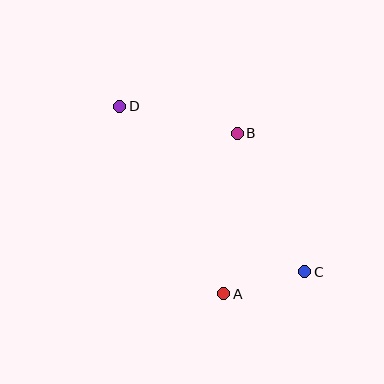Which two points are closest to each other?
Points A and C are closest to each other.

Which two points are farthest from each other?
Points C and D are farthest from each other.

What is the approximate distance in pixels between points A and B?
The distance between A and B is approximately 161 pixels.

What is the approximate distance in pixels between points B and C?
The distance between B and C is approximately 154 pixels.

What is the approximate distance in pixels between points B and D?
The distance between B and D is approximately 121 pixels.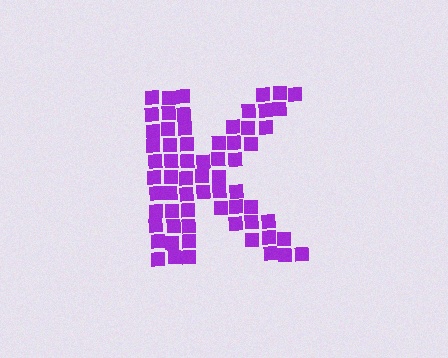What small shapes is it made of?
It is made of small squares.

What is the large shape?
The large shape is the letter K.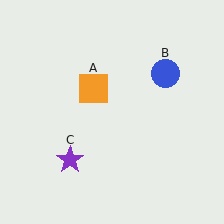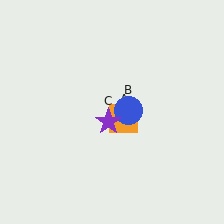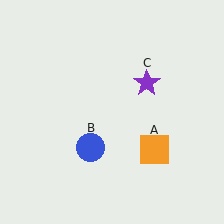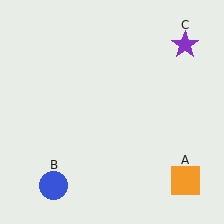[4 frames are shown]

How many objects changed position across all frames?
3 objects changed position: orange square (object A), blue circle (object B), purple star (object C).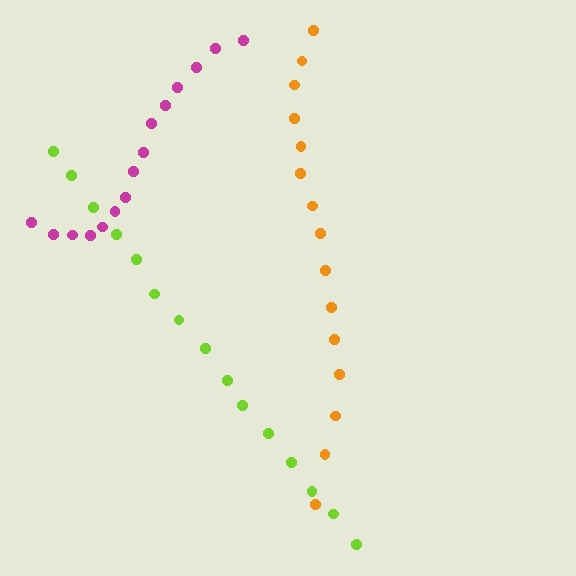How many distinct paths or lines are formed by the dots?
There are 3 distinct paths.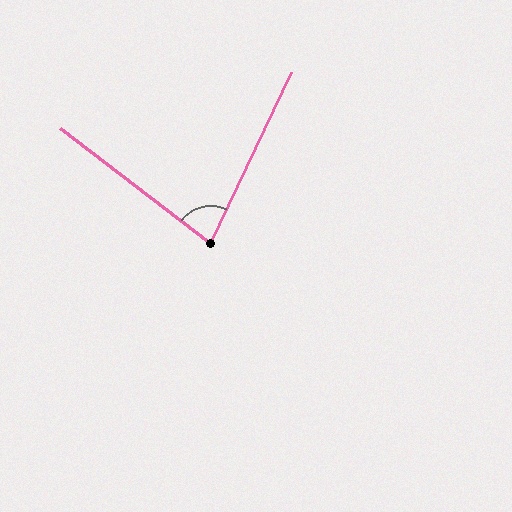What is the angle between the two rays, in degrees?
Approximately 78 degrees.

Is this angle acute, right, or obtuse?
It is acute.